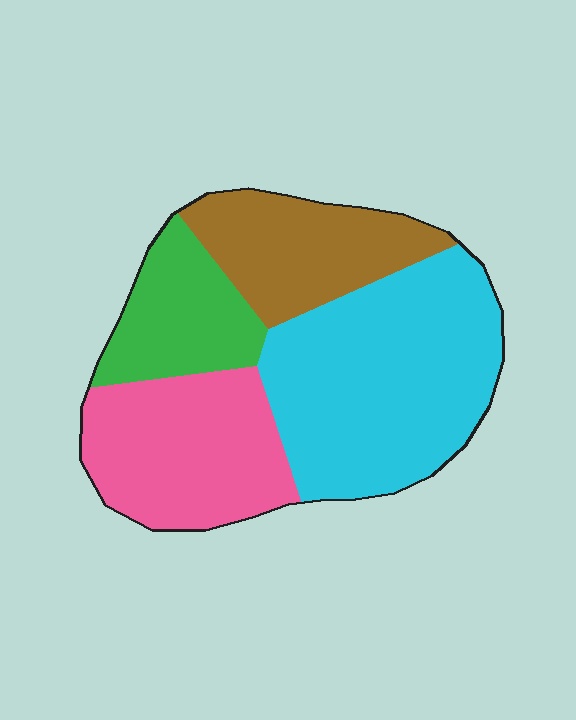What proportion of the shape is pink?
Pink takes up about one quarter (1/4) of the shape.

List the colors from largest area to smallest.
From largest to smallest: cyan, pink, brown, green.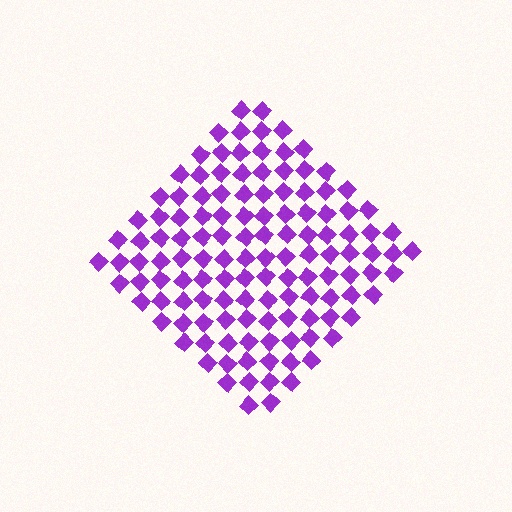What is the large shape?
The large shape is a diamond.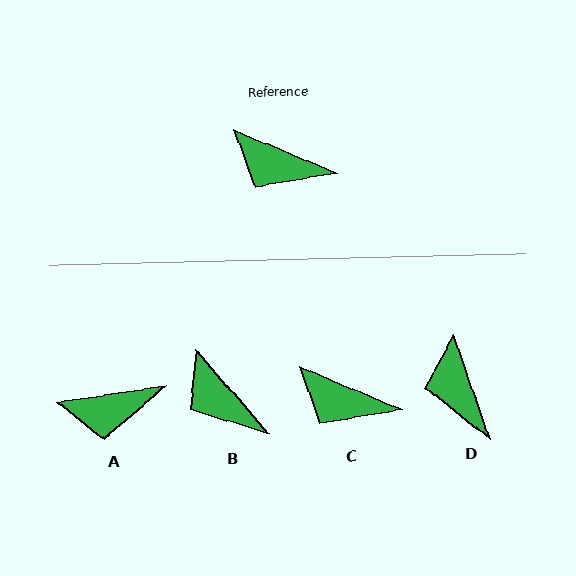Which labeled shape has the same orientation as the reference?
C.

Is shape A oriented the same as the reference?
No, it is off by about 32 degrees.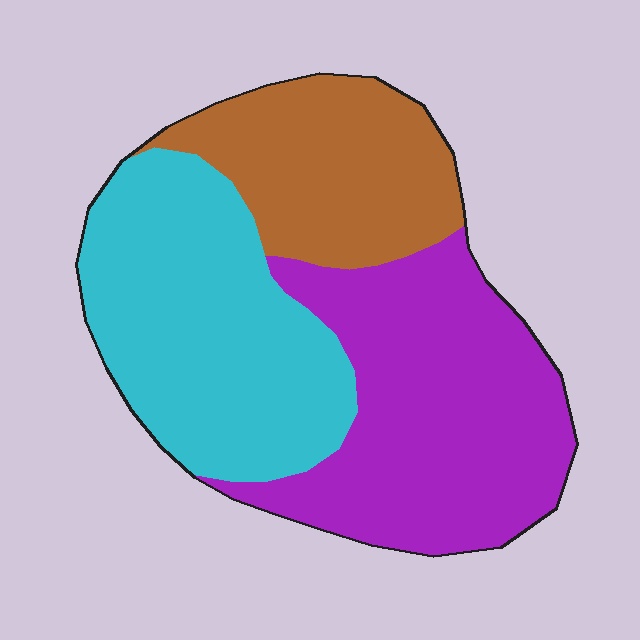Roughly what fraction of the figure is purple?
Purple takes up between a third and a half of the figure.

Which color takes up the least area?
Brown, at roughly 25%.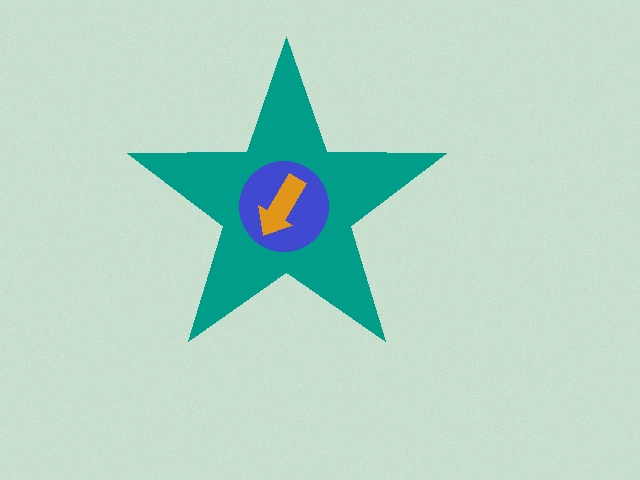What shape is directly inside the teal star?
The blue circle.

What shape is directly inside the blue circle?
The orange arrow.